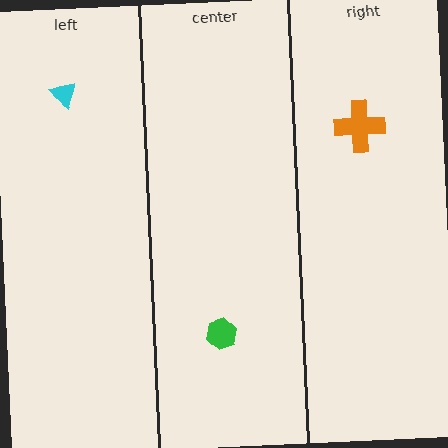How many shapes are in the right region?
1.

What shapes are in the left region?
The cyan triangle.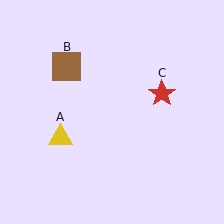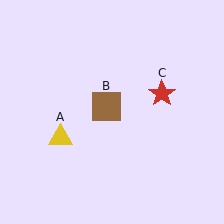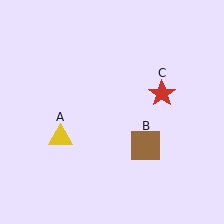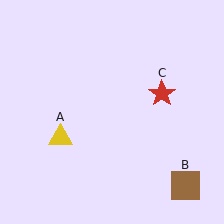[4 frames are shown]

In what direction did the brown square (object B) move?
The brown square (object B) moved down and to the right.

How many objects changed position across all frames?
1 object changed position: brown square (object B).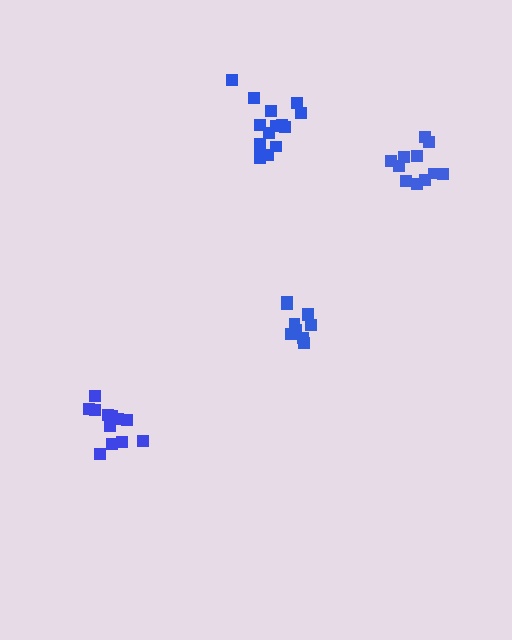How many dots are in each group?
Group 1: 10 dots, Group 2: 11 dots, Group 3: 15 dots, Group 4: 12 dots (48 total).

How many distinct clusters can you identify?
There are 4 distinct clusters.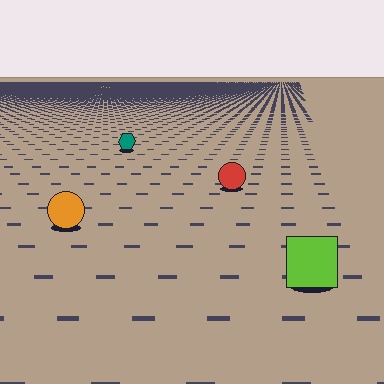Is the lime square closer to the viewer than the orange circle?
Yes. The lime square is closer — you can tell from the texture gradient: the ground texture is coarser near it.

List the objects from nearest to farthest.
From nearest to farthest: the lime square, the orange circle, the red circle, the teal hexagon.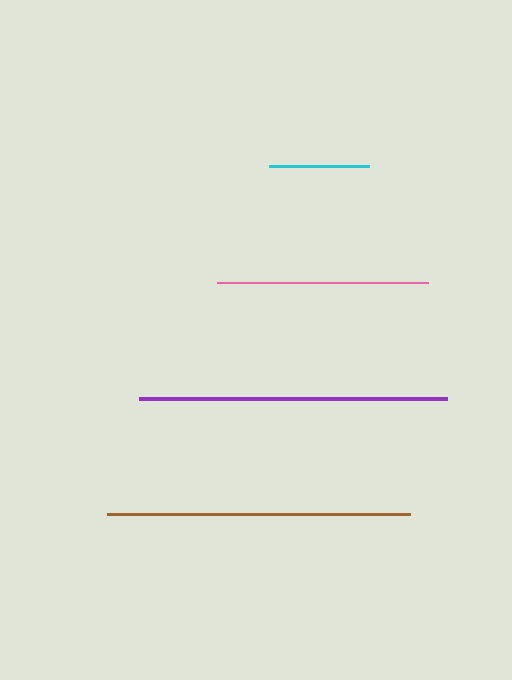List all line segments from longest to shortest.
From longest to shortest: purple, brown, pink, cyan.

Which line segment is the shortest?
The cyan line is the shortest at approximately 100 pixels.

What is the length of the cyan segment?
The cyan segment is approximately 100 pixels long.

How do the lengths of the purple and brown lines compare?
The purple and brown lines are approximately the same length.